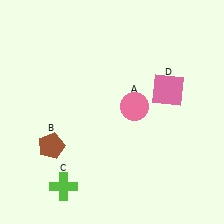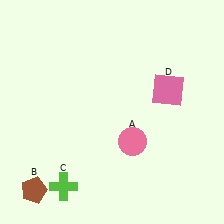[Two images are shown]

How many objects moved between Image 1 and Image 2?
2 objects moved between the two images.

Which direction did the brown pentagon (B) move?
The brown pentagon (B) moved down.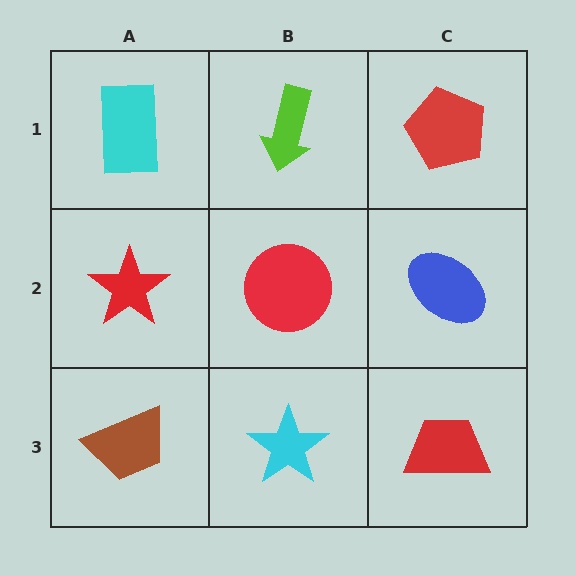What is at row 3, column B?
A cyan star.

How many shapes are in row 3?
3 shapes.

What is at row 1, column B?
A lime arrow.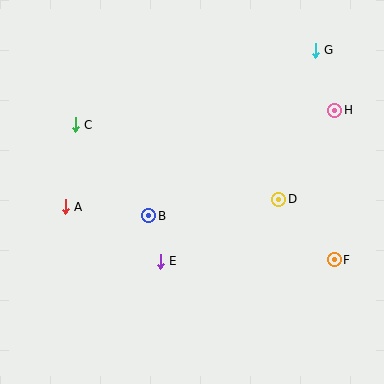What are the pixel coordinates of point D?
Point D is at (279, 199).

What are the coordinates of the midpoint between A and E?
The midpoint between A and E is at (113, 234).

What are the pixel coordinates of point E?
Point E is at (160, 261).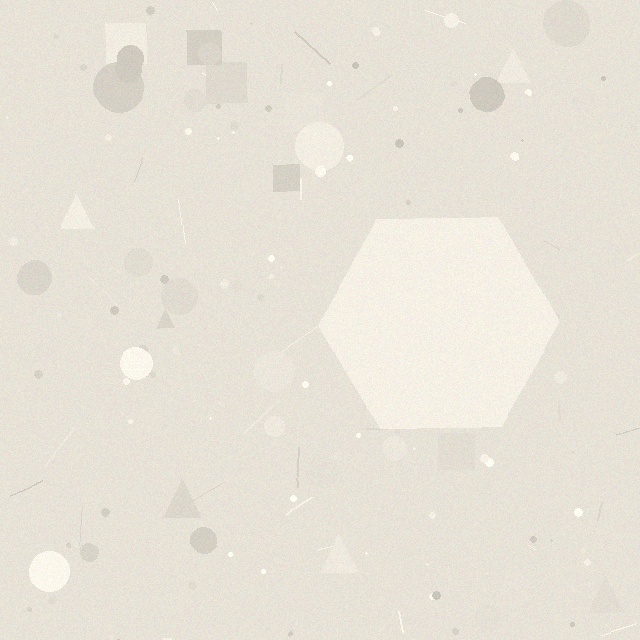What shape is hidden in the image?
A hexagon is hidden in the image.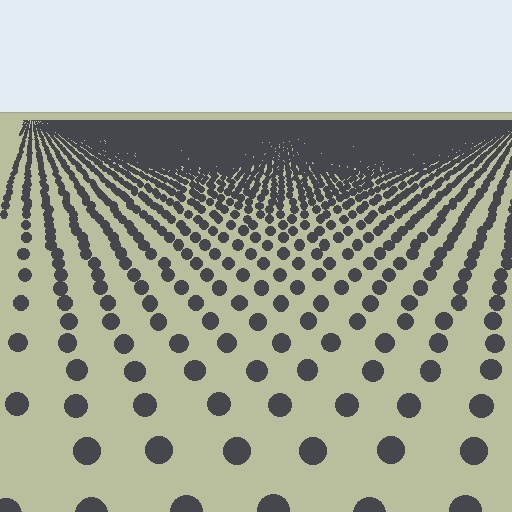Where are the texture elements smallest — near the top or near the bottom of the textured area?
Near the top.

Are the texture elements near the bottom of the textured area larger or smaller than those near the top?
Larger. Near the bottom, elements are closer to the viewer and appear at a bigger on-screen size.